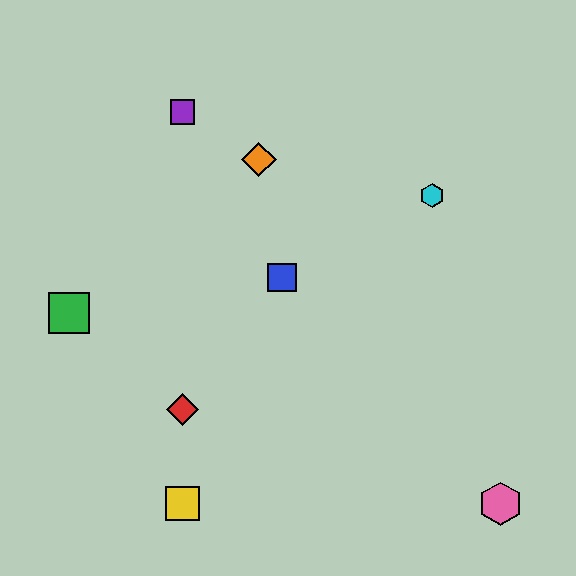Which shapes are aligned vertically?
The red diamond, the yellow square, the purple square are aligned vertically.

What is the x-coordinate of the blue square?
The blue square is at x≈282.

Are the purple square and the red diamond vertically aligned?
Yes, both are at x≈182.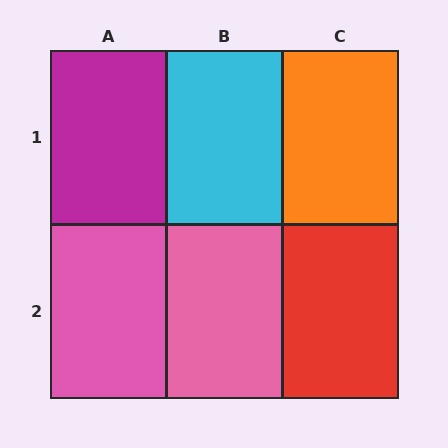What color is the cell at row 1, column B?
Cyan.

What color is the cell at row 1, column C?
Orange.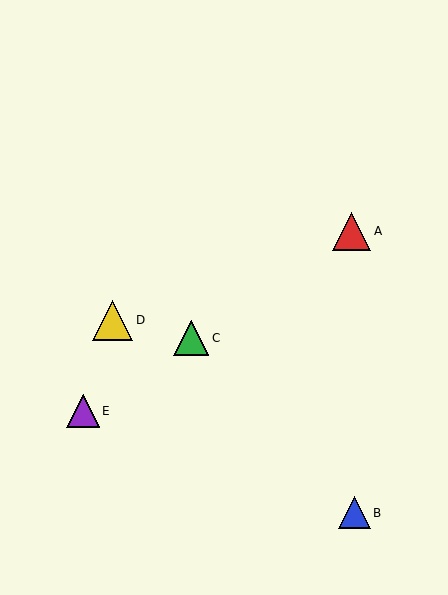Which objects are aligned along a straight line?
Objects A, C, E are aligned along a straight line.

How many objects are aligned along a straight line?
3 objects (A, C, E) are aligned along a straight line.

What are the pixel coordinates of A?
Object A is at (352, 231).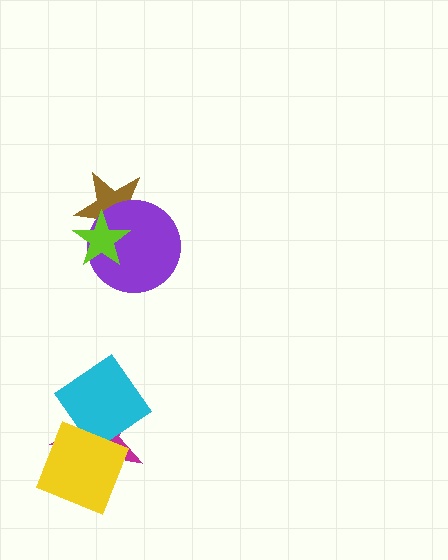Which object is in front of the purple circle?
The lime star is in front of the purple circle.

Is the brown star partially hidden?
Yes, it is partially covered by another shape.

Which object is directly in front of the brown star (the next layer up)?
The purple circle is directly in front of the brown star.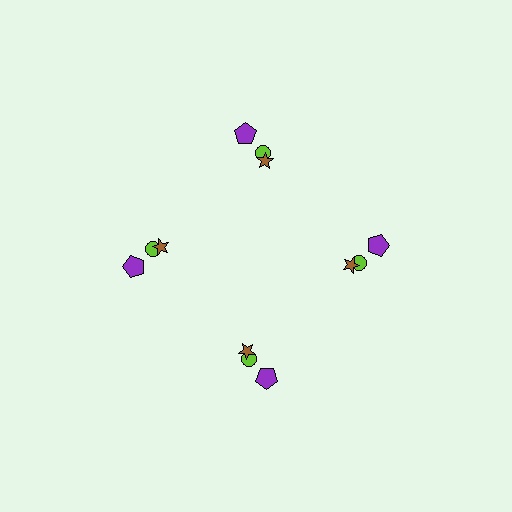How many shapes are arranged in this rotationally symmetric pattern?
There are 12 shapes, arranged in 4 groups of 3.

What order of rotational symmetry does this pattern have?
This pattern has 4-fold rotational symmetry.